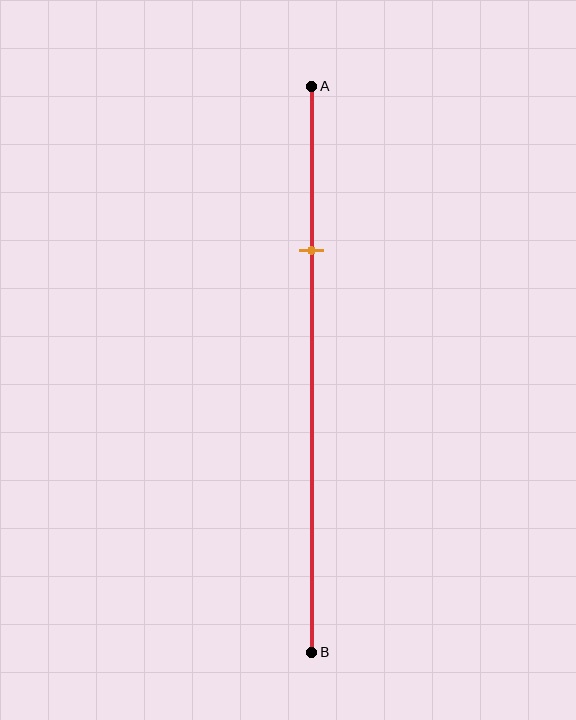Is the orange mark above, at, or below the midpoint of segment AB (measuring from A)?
The orange mark is above the midpoint of segment AB.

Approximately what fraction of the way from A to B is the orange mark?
The orange mark is approximately 30% of the way from A to B.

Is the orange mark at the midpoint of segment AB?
No, the mark is at about 30% from A, not at the 50% midpoint.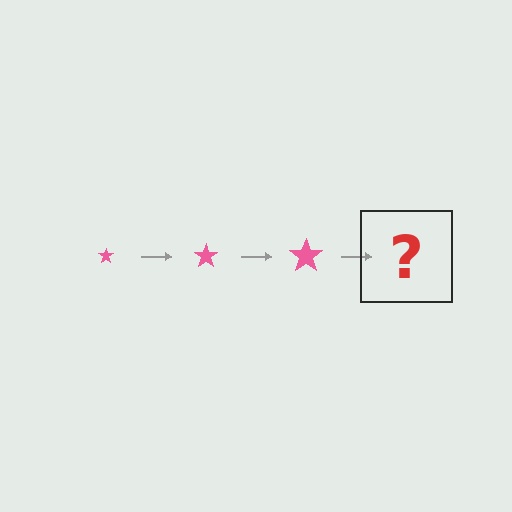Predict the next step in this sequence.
The next step is a pink star, larger than the previous one.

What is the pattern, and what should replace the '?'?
The pattern is that the star gets progressively larger each step. The '?' should be a pink star, larger than the previous one.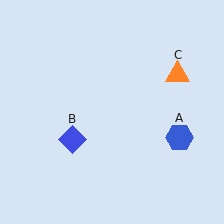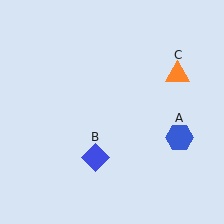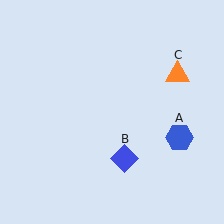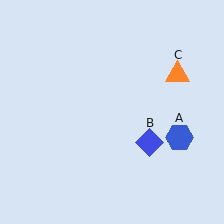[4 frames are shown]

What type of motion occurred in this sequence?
The blue diamond (object B) rotated counterclockwise around the center of the scene.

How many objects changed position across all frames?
1 object changed position: blue diamond (object B).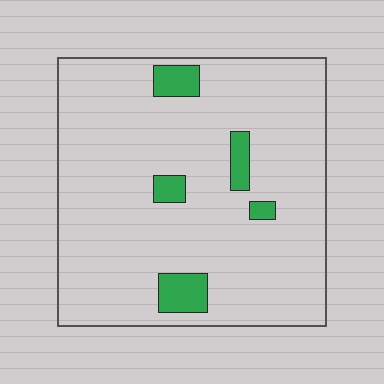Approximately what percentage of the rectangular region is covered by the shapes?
Approximately 10%.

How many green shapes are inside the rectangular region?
5.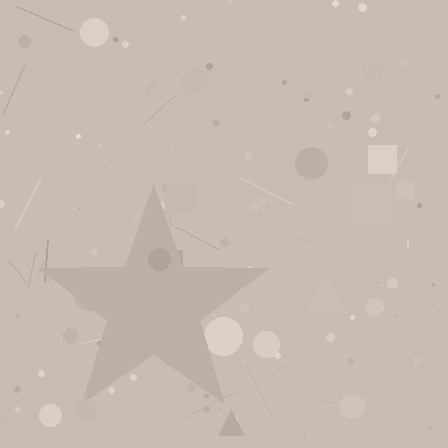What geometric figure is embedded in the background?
A star is embedded in the background.